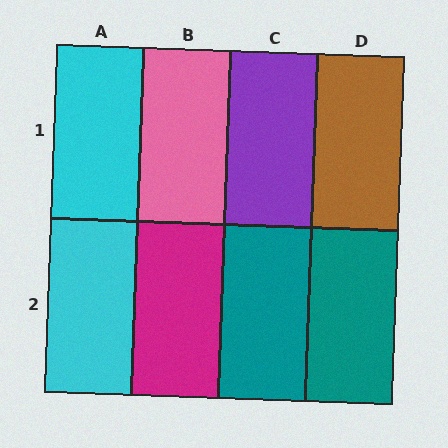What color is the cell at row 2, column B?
Magenta.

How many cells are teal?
2 cells are teal.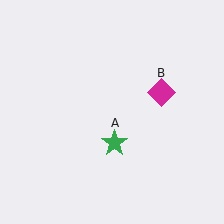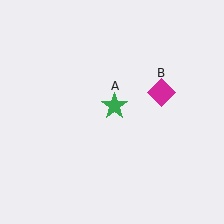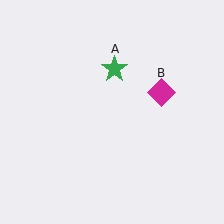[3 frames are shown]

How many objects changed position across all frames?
1 object changed position: green star (object A).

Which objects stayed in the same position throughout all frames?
Magenta diamond (object B) remained stationary.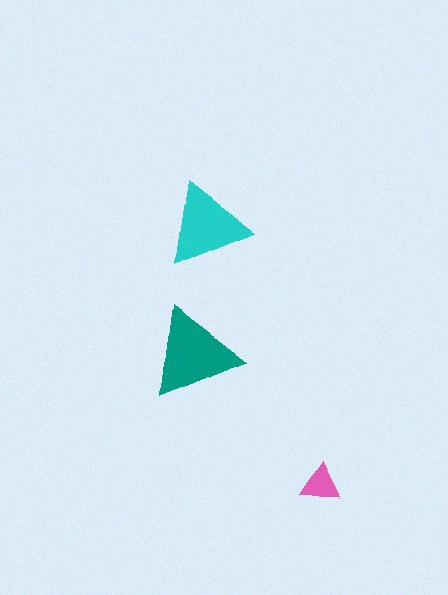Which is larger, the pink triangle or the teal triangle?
The teal one.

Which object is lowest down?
The pink triangle is bottommost.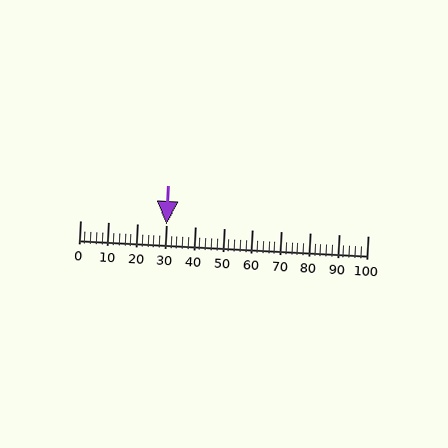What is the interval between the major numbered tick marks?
The major tick marks are spaced 10 units apart.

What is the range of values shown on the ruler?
The ruler shows values from 0 to 100.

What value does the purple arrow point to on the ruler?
The purple arrow points to approximately 30.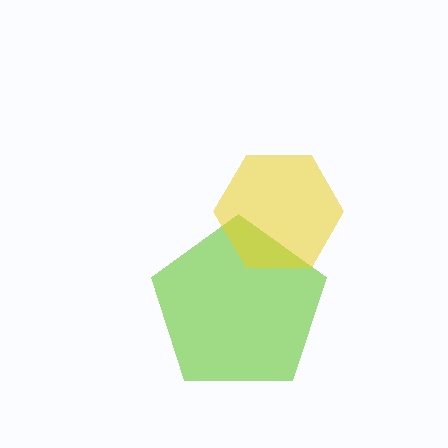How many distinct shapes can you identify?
There are 2 distinct shapes: a lime pentagon, a yellow hexagon.